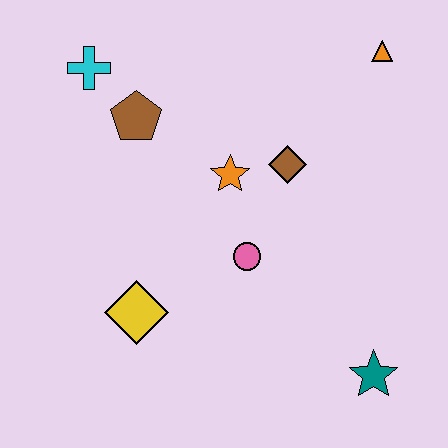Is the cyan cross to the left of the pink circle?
Yes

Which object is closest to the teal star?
The pink circle is closest to the teal star.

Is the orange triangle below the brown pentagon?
No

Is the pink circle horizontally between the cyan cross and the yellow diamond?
No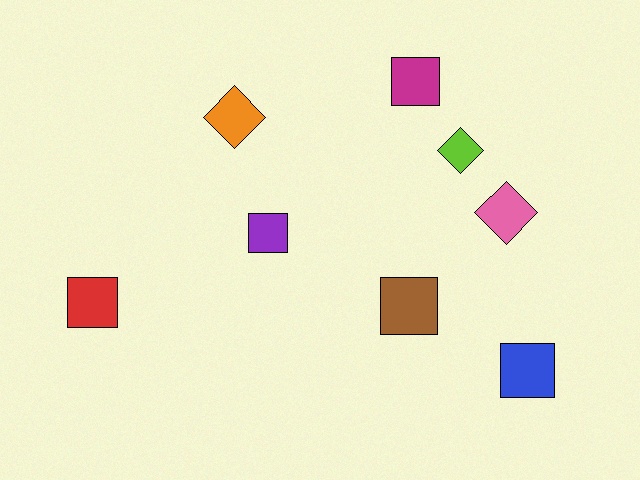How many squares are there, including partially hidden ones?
There are 5 squares.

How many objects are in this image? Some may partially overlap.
There are 8 objects.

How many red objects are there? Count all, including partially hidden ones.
There is 1 red object.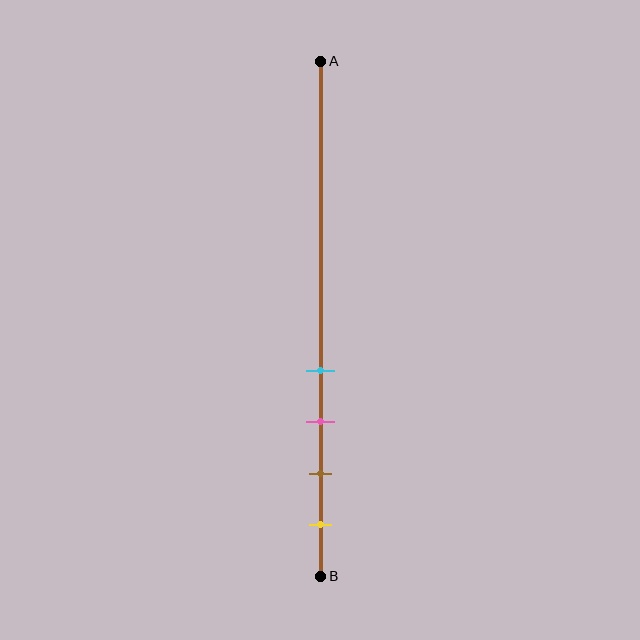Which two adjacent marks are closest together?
The cyan and pink marks are the closest adjacent pair.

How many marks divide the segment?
There are 4 marks dividing the segment.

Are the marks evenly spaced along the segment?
Yes, the marks are approximately evenly spaced.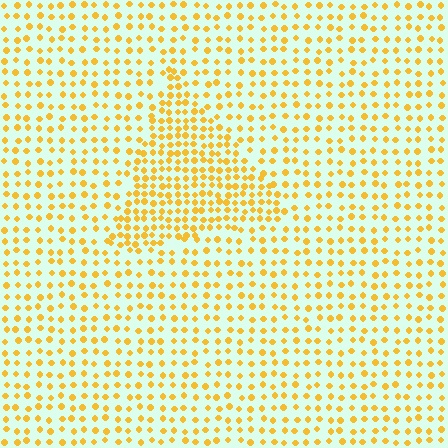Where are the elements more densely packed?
The elements are more densely packed inside the triangle boundary.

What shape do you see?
I see a triangle.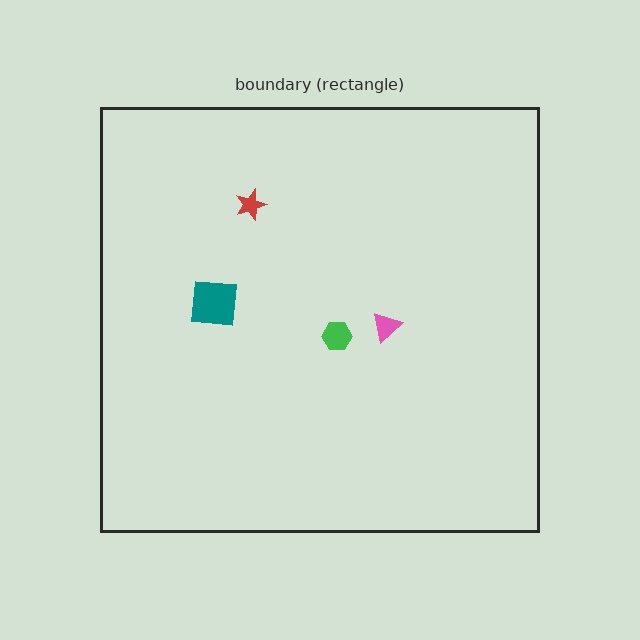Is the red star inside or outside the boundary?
Inside.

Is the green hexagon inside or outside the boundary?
Inside.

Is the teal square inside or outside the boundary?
Inside.